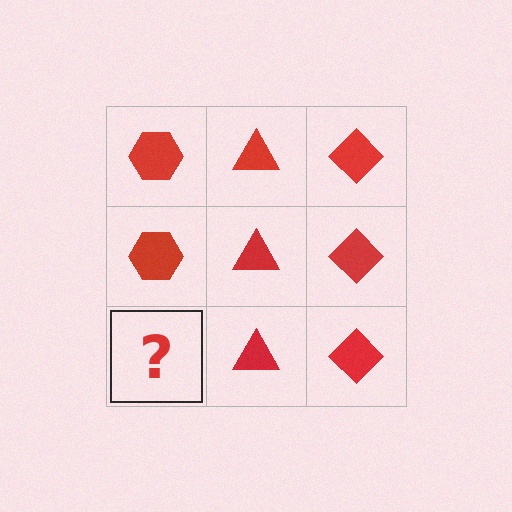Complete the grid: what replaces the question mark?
The question mark should be replaced with a red hexagon.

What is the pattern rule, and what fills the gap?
The rule is that each column has a consistent shape. The gap should be filled with a red hexagon.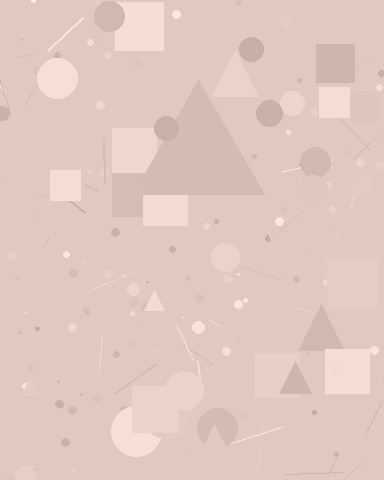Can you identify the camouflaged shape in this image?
The camouflaged shape is a triangle.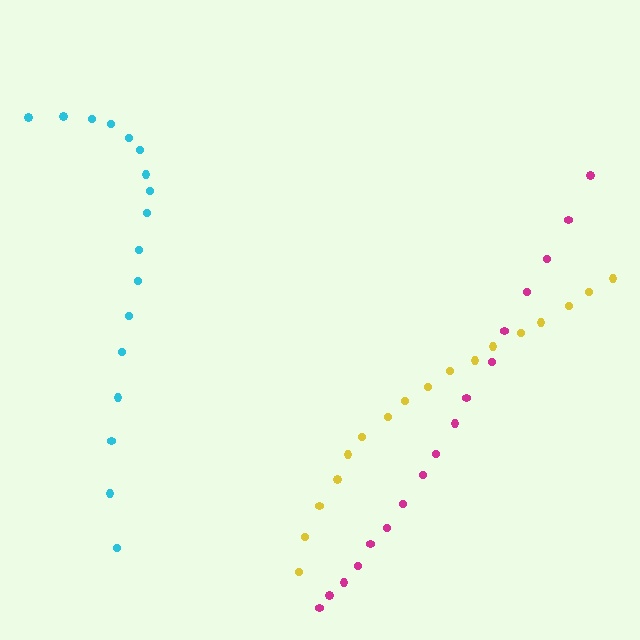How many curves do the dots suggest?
There are 3 distinct paths.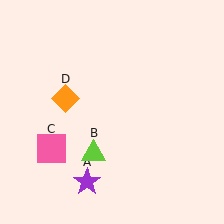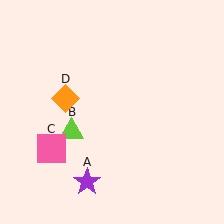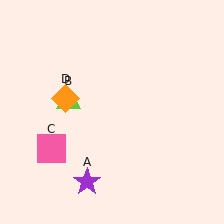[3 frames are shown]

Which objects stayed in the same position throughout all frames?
Purple star (object A) and pink square (object C) and orange diamond (object D) remained stationary.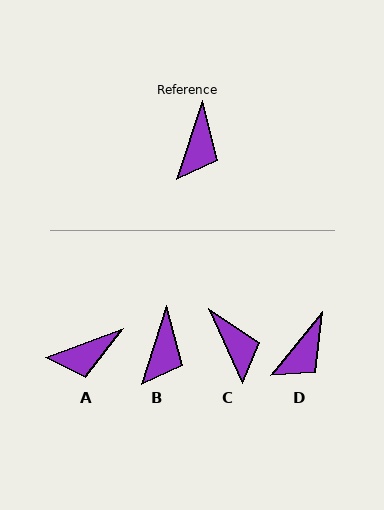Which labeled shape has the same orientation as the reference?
B.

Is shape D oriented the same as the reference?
No, it is off by about 21 degrees.